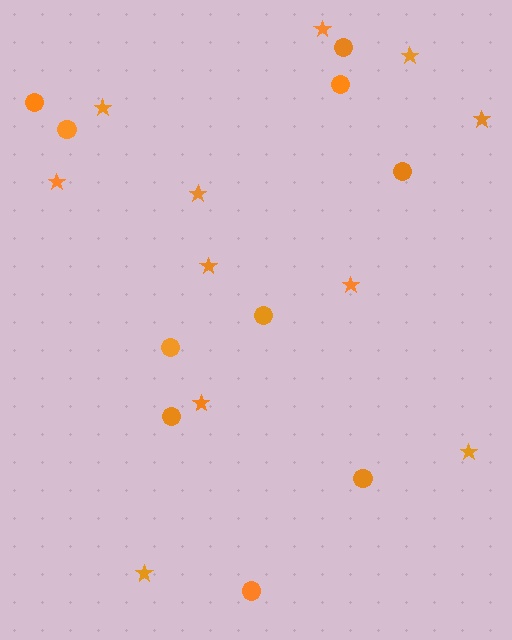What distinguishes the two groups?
There are 2 groups: one group of stars (11) and one group of circles (10).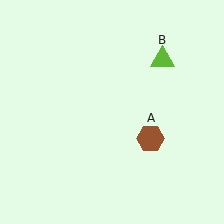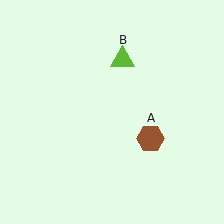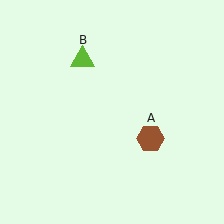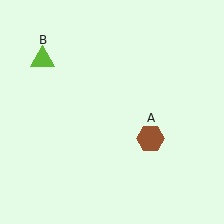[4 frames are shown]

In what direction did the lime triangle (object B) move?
The lime triangle (object B) moved left.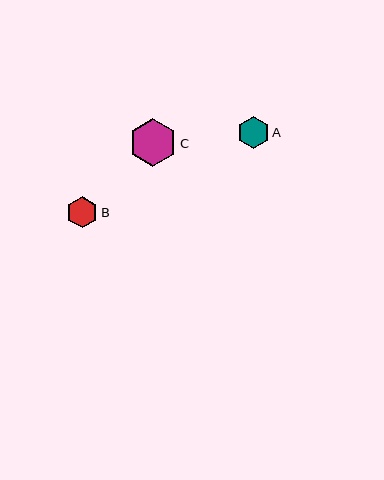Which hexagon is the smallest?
Hexagon B is the smallest with a size of approximately 31 pixels.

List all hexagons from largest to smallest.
From largest to smallest: C, A, B.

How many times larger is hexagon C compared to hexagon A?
Hexagon C is approximately 1.5 times the size of hexagon A.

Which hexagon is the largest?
Hexagon C is the largest with a size of approximately 47 pixels.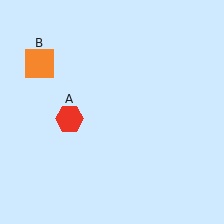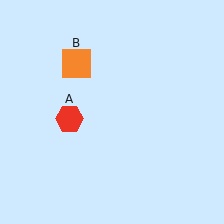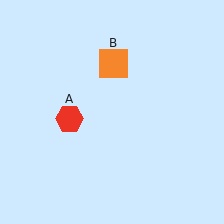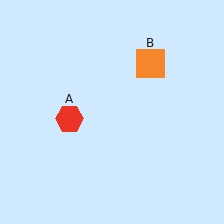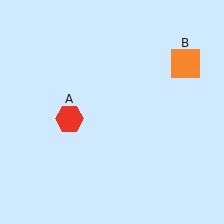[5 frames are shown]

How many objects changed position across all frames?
1 object changed position: orange square (object B).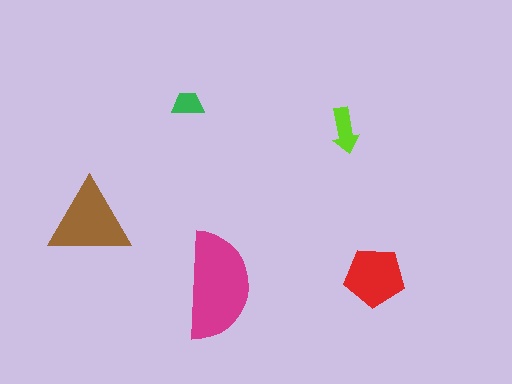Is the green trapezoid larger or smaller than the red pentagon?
Smaller.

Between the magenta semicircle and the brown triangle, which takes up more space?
The magenta semicircle.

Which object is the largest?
The magenta semicircle.